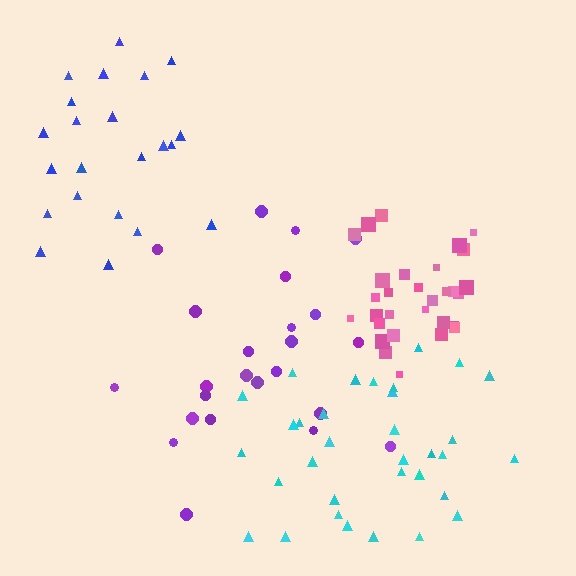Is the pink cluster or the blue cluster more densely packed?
Pink.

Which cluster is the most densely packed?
Pink.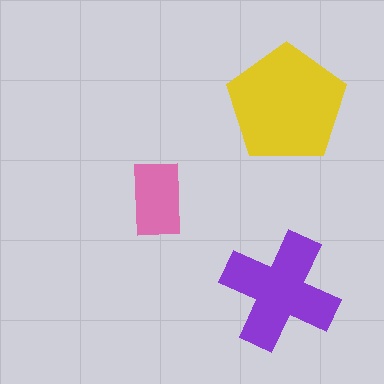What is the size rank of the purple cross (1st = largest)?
2nd.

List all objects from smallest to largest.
The pink rectangle, the purple cross, the yellow pentagon.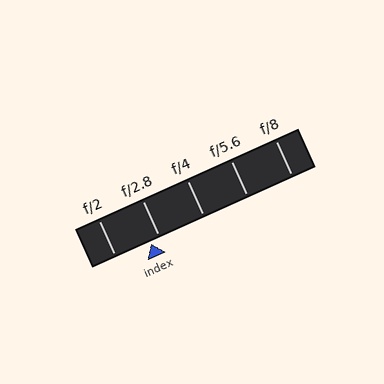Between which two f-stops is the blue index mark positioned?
The index mark is between f/2 and f/2.8.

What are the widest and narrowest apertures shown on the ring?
The widest aperture shown is f/2 and the narrowest is f/8.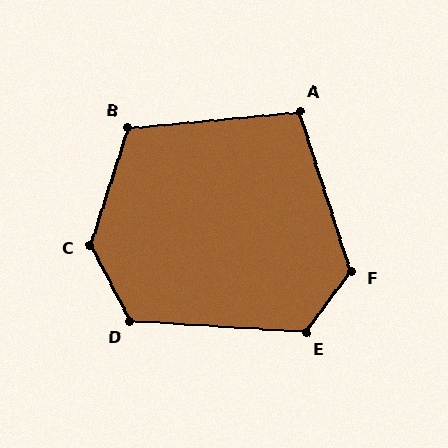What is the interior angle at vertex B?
Approximately 113 degrees (obtuse).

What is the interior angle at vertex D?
Approximately 121 degrees (obtuse).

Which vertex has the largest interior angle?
C, at approximately 134 degrees.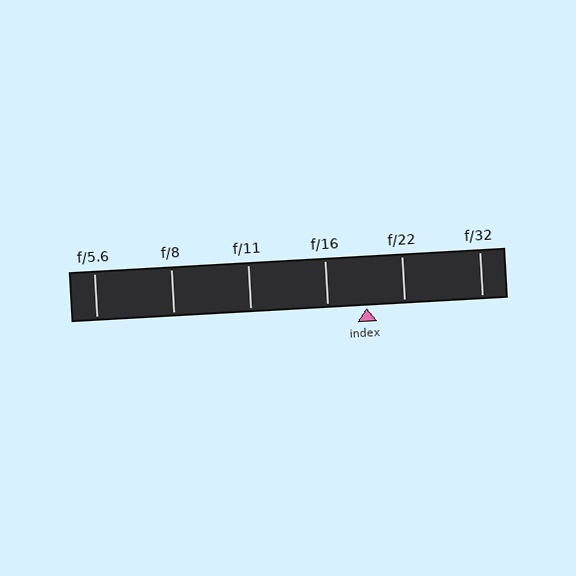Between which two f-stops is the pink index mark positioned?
The index mark is between f/16 and f/22.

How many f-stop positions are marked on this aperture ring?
There are 6 f-stop positions marked.